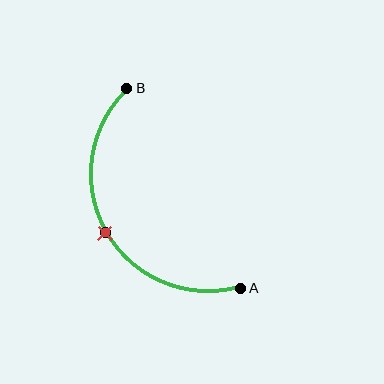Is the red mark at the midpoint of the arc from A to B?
Yes. The red mark lies on the arc at equal arc-length from both A and B — it is the arc midpoint.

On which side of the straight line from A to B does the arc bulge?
The arc bulges to the left of the straight line connecting A and B.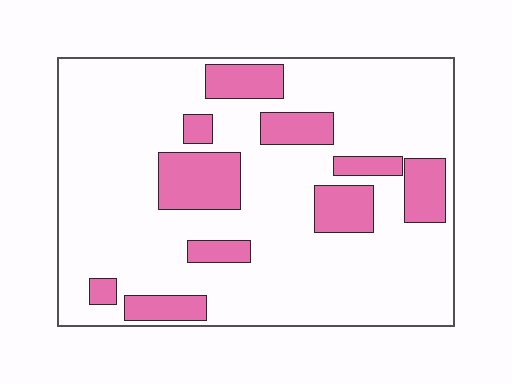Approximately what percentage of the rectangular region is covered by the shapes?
Approximately 20%.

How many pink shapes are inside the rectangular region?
10.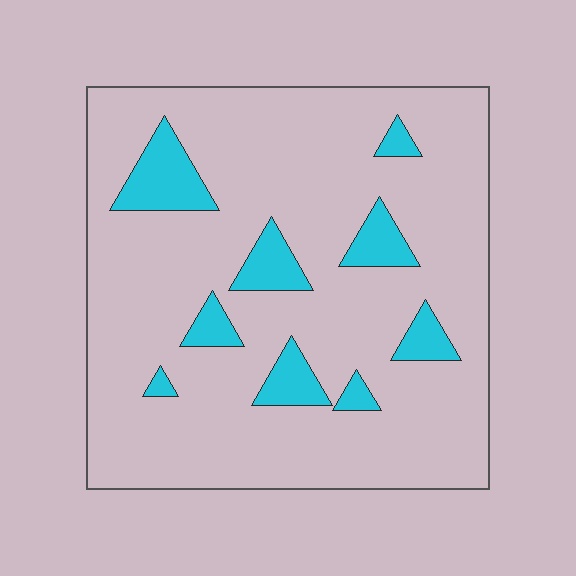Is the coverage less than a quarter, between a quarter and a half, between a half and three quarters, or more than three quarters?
Less than a quarter.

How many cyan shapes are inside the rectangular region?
9.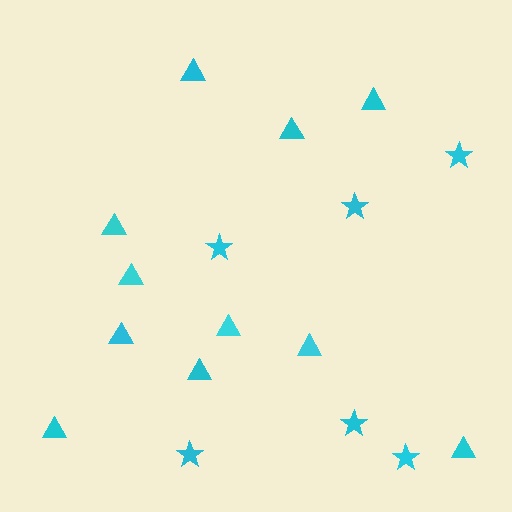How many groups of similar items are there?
There are 2 groups: one group of stars (6) and one group of triangles (11).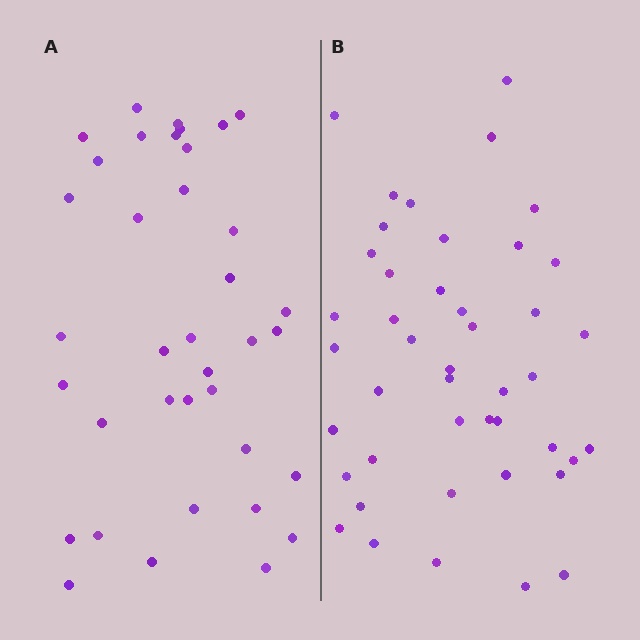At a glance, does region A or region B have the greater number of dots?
Region B (the right region) has more dots.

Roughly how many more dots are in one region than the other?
Region B has roughly 8 or so more dots than region A.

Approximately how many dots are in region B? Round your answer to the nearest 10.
About 40 dots. (The exact count is 44, which rounds to 40.)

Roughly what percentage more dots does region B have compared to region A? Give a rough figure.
About 20% more.